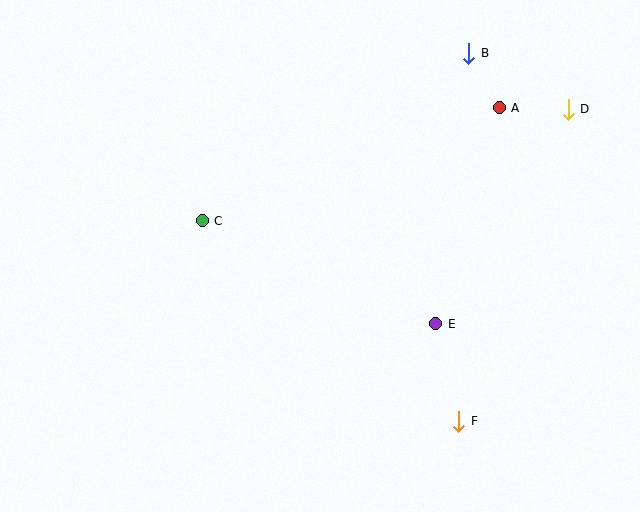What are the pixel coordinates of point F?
Point F is at (459, 421).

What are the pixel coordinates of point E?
Point E is at (436, 324).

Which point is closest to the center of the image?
Point C at (202, 221) is closest to the center.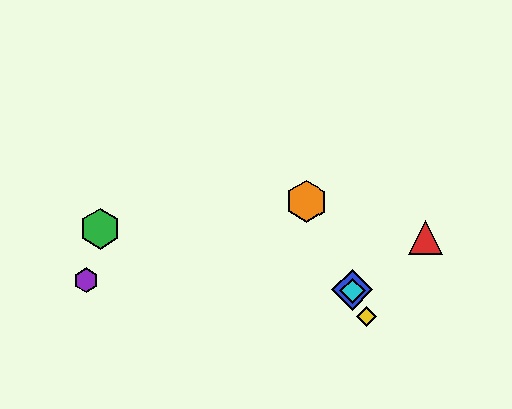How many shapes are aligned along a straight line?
4 shapes (the blue diamond, the yellow diamond, the orange hexagon, the cyan diamond) are aligned along a straight line.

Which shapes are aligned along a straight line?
The blue diamond, the yellow diamond, the orange hexagon, the cyan diamond are aligned along a straight line.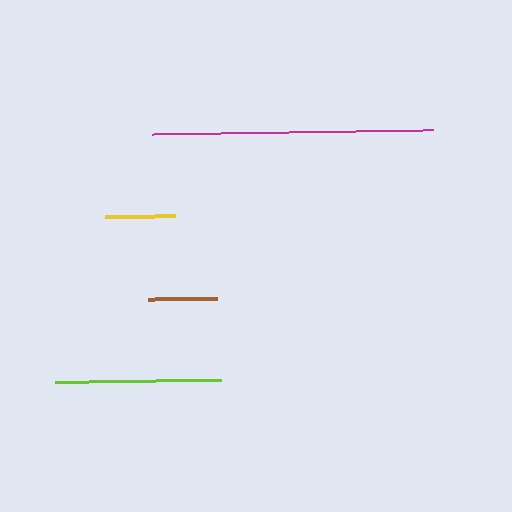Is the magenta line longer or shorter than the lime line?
The magenta line is longer than the lime line.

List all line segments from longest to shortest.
From longest to shortest: magenta, lime, yellow, brown.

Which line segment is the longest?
The magenta line is the longest at approximately 281 pixels.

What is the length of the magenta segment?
The magenta segment is approximately 281 pixels long.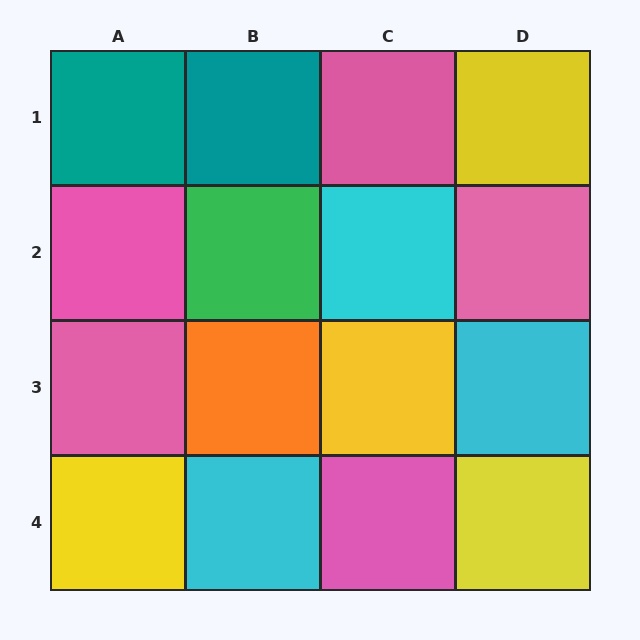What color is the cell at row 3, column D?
Cyan.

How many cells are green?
1 cell is green.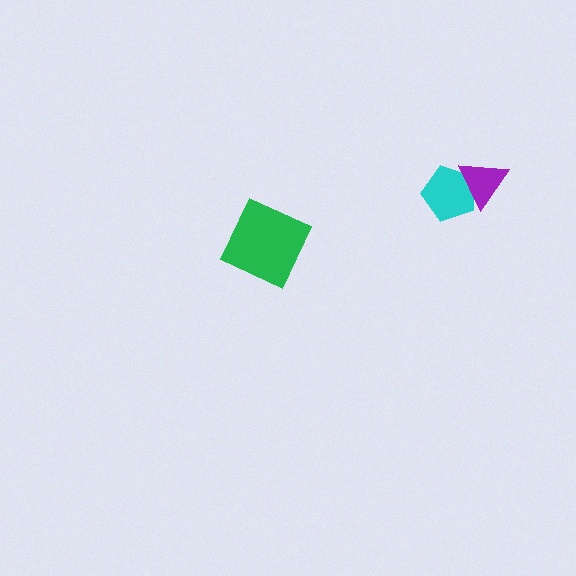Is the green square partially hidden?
No, no other shape covers it.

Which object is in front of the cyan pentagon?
The purple triangle is in front of the cyan pentagon.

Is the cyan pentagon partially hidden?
Yes, it is partially covered by another shape.